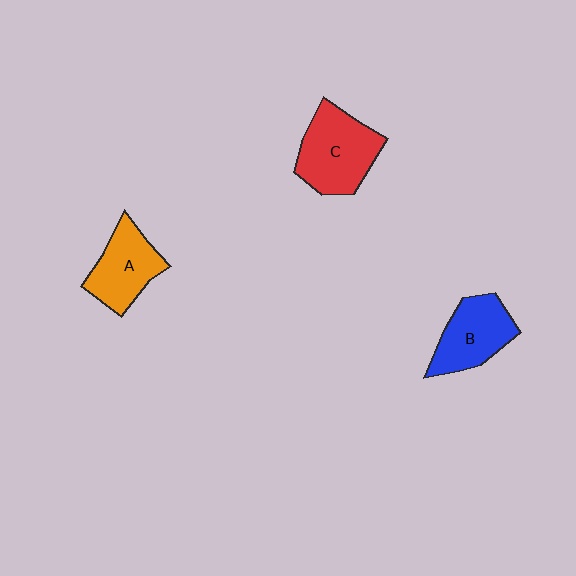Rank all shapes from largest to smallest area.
From largest to smallest: C (red), B (blue), A (orange).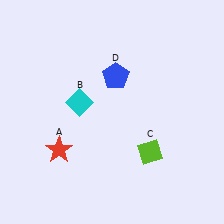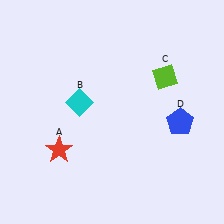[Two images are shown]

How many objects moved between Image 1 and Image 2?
2 objects moved between the two images.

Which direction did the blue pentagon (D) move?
The blue pentagon (D) moved right.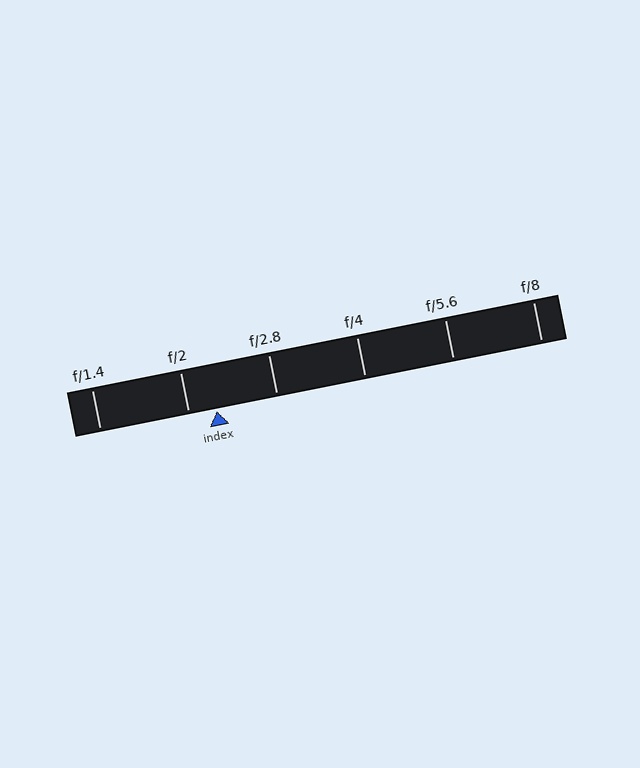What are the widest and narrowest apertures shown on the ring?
The widest aperture shown is f/1.4 and the narrowest is f/8.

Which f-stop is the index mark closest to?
The index mark is closest to f/2.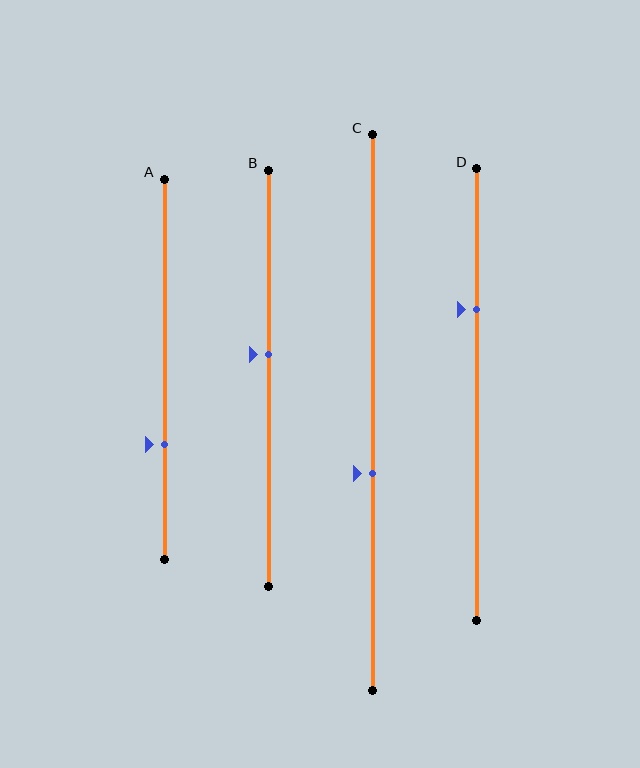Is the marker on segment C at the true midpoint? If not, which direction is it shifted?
No, the marker on segment C is shifted downward by about 11% of the segment length.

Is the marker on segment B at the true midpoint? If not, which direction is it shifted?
No, the marker on segment B is shifted upward by about 6% of the segment length.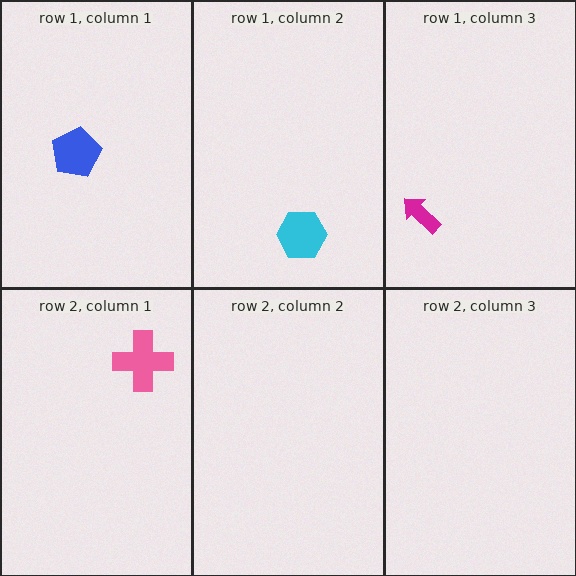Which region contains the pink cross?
The row 2, column 1 region.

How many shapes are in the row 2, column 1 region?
1.